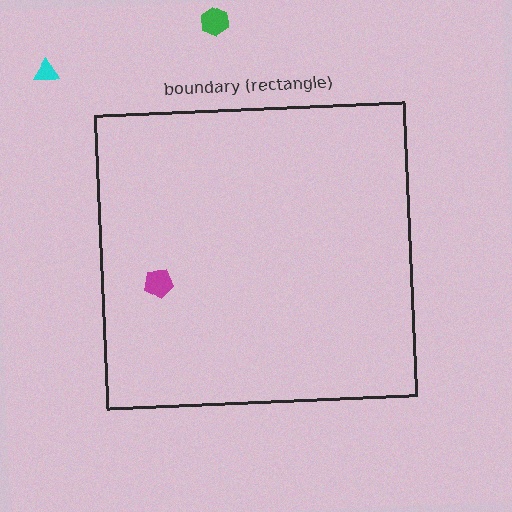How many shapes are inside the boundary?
1 inside, 2 outside.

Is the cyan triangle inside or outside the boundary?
Outside.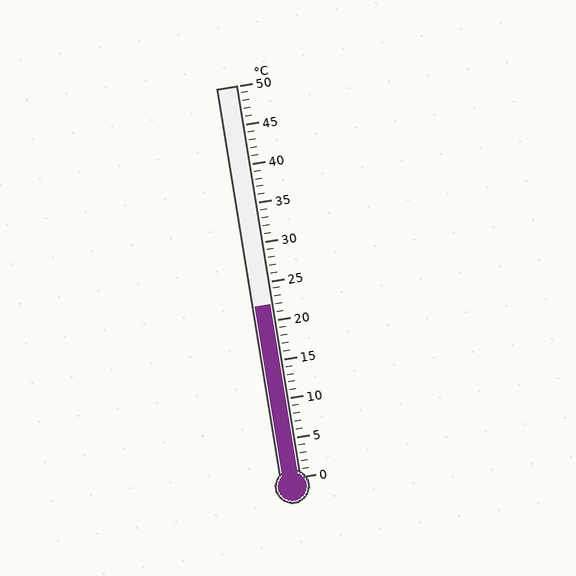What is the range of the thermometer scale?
The thermometer scale ranges from 0°C to 50°C.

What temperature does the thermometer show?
The thermometer shows approximately 22°C.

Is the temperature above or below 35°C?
The temperature is below 35°C.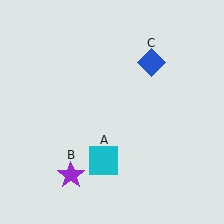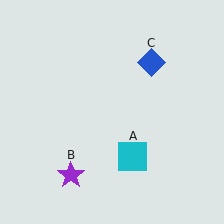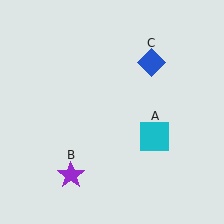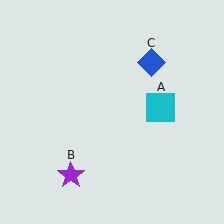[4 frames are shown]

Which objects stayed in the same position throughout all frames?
Purple star (object B) and blue diamond (object C) remained stationary.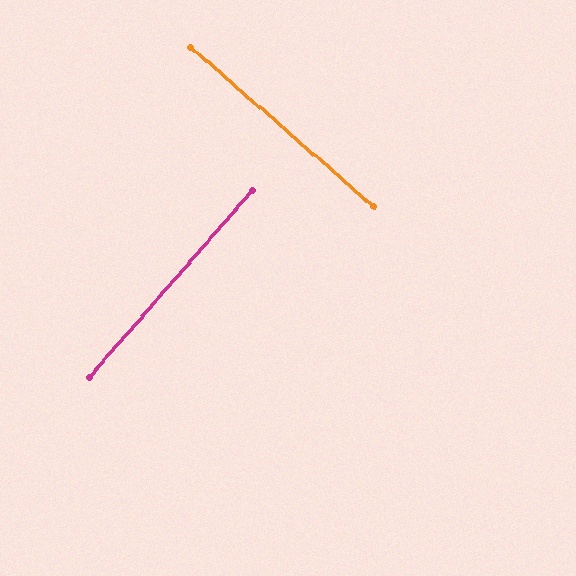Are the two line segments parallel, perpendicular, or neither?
Perpendicular — they meet at approximately 90°.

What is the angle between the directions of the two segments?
Approximately 90 degrees.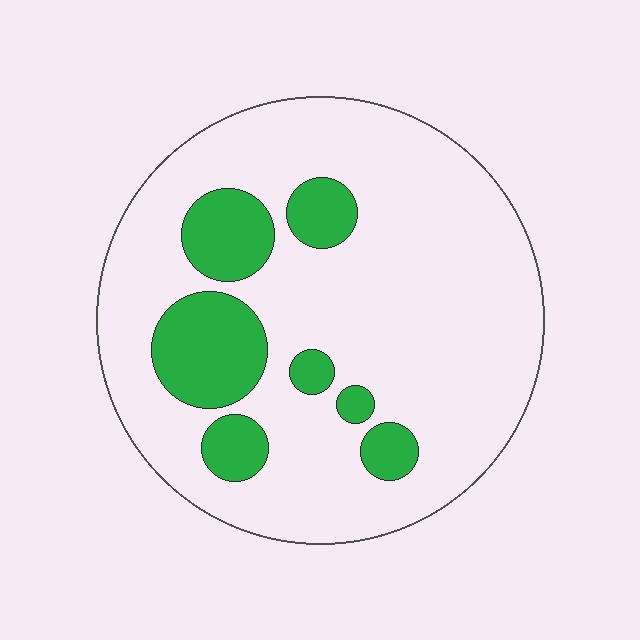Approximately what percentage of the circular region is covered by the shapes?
Approximately 20%.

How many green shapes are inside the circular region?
7.